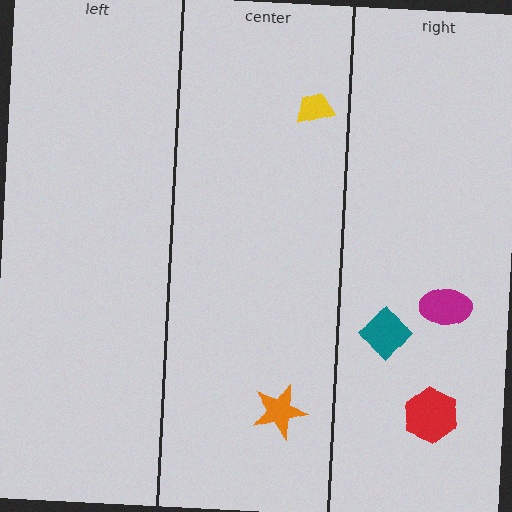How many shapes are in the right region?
3.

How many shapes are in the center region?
2.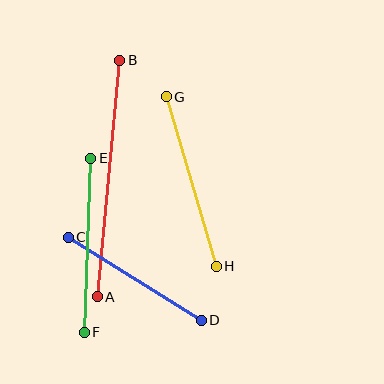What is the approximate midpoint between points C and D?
The midpoint is at approximately (135, 279) pixels.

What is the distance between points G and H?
The distance is approximately 177 pixels.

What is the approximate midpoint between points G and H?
The midpoint is at approximately (191, 182) pixels.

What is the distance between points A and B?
The distance is approximately 238 pixels.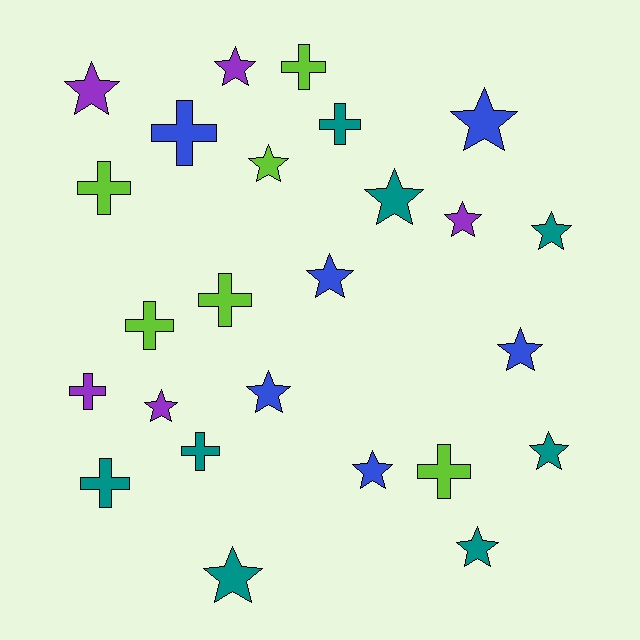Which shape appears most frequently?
Star, with 15 objects.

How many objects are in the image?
There are 25 objects.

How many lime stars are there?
There is 1 lime star.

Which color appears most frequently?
Teal, with 8 objects.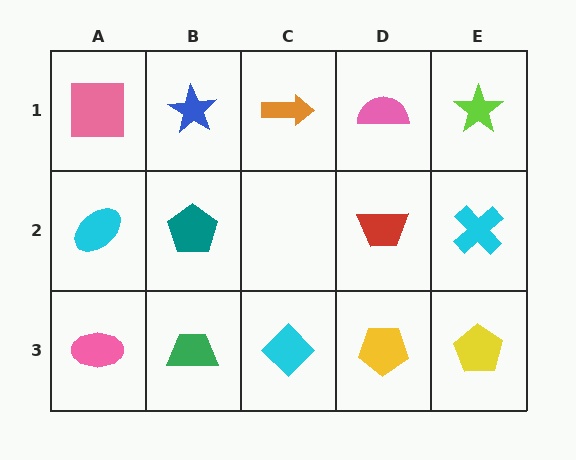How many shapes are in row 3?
5 shapes.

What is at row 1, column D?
A pink semicircle.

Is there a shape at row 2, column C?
No, that cell is empty.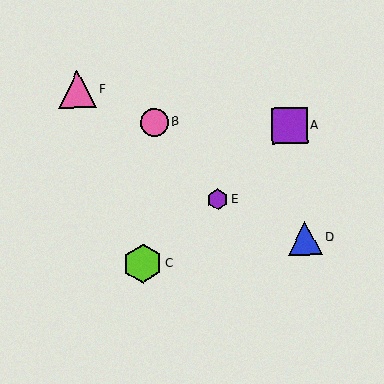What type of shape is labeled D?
Shape D is a blue triangle.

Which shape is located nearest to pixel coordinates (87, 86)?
The pink triangle (labeled F) at (77, 89) is nearest to that location.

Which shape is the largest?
The lime hexagon (labeled C) is the largest.